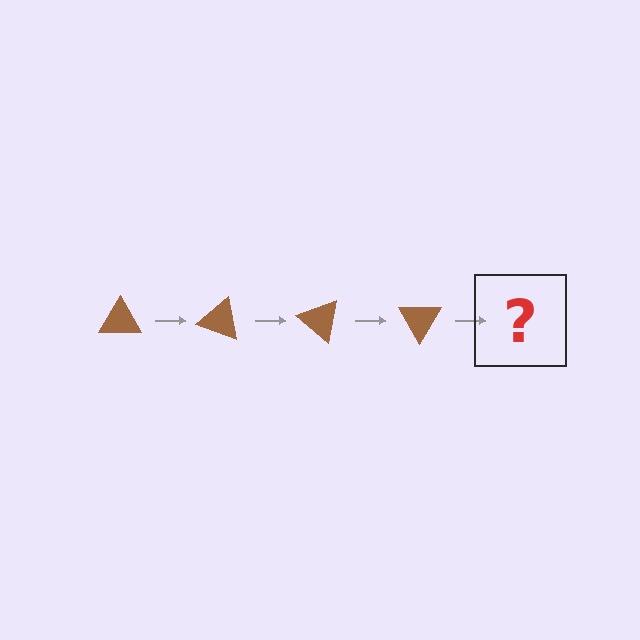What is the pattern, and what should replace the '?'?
The pattern is that the triangle rotates 20 degrees each step. The '?' should be a brown triangle rotated 80 degrees.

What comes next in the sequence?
The next element should be a brown triangle rotated 80 degrees.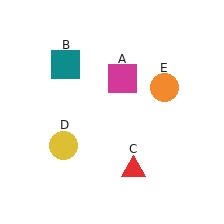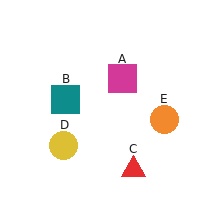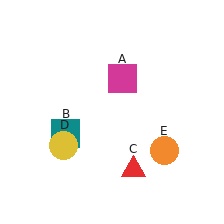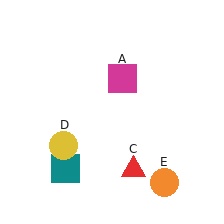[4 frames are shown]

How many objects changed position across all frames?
2 objects changed position: teal square (object B), orange circle (object E).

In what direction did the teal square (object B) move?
The teal square (object B) moved down.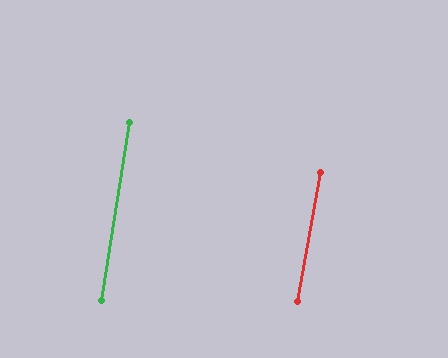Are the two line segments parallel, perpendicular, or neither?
Parallel — their directions differ by only 1.1°.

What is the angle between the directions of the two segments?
Approximately 1 degree.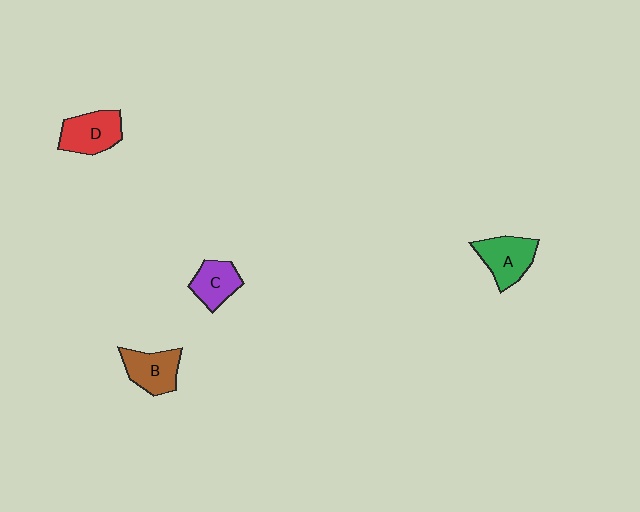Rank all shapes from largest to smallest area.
From largest to smallest: D (red), A (green), B (brown), C (purple).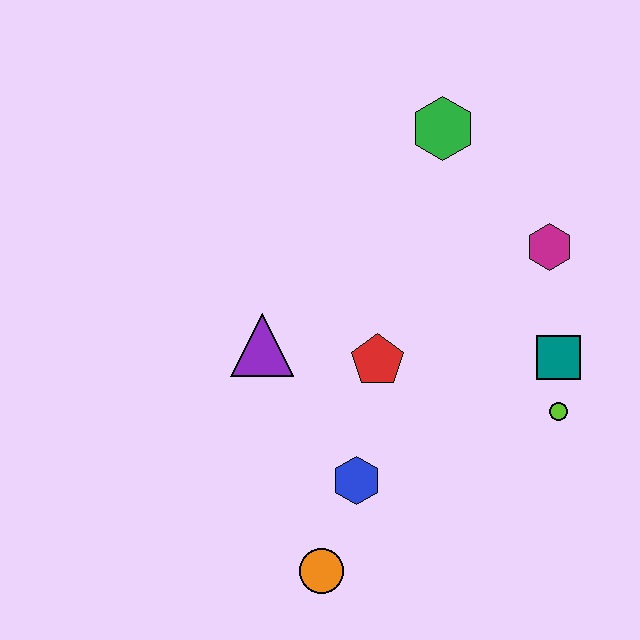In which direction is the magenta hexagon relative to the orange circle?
The magenta hexagon is above the orange circle.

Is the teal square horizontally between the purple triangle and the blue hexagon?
No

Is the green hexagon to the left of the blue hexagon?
No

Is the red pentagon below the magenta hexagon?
Yes